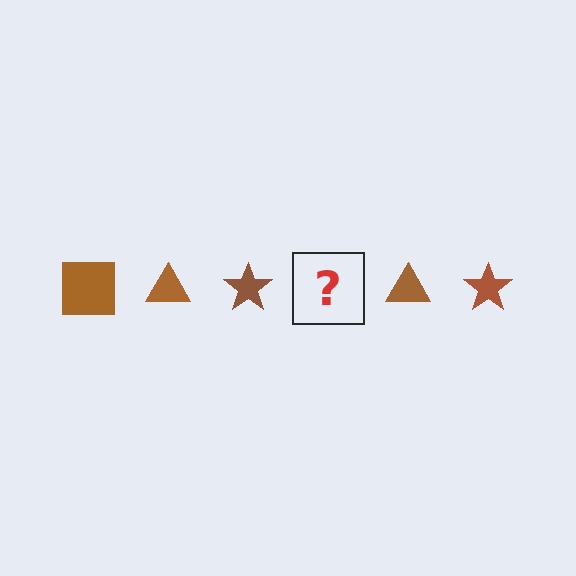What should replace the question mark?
The question mark should be replaced with a brown square.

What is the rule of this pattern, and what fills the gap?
The rule is that the pattern cycles through square, triangle, star shapes in brown. The gap should be filled with a brown square.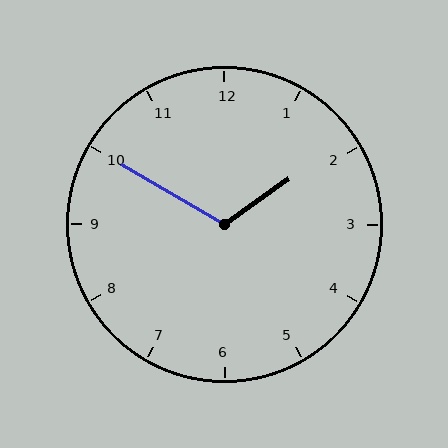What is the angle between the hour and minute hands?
Approximately 115 degrees.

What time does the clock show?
1:50.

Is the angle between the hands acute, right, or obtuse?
It is obtuse.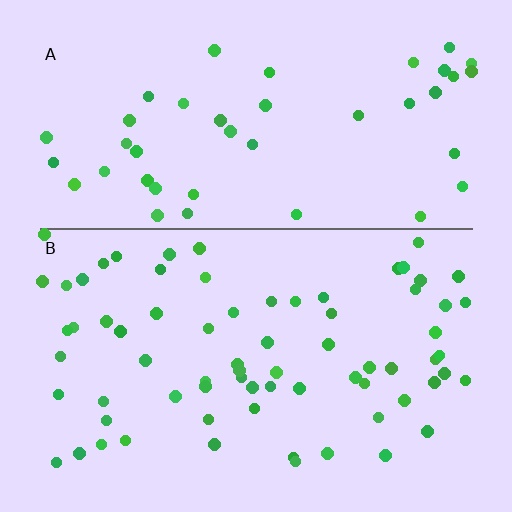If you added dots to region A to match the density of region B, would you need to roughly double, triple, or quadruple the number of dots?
Approximately double.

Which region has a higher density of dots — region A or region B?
B (the bottom).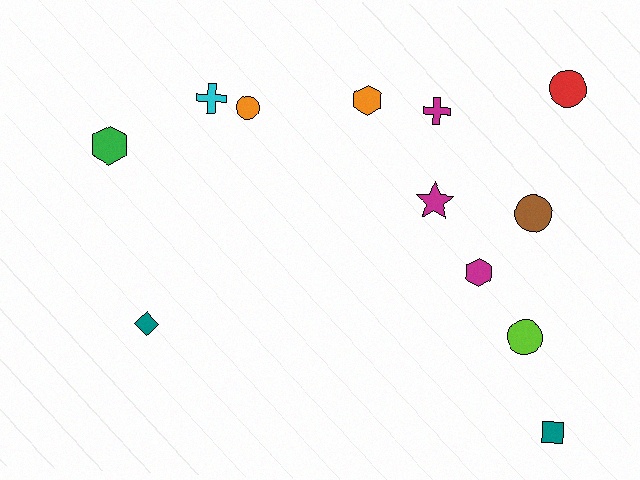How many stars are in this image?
There is 1 star.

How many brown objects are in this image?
There is 1 brown object.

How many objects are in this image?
There are 12 objects.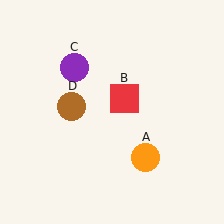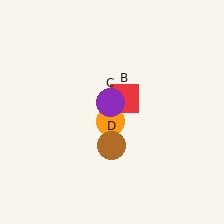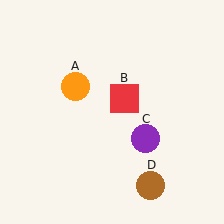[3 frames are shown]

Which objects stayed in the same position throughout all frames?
Red square (object B) remained stationary.